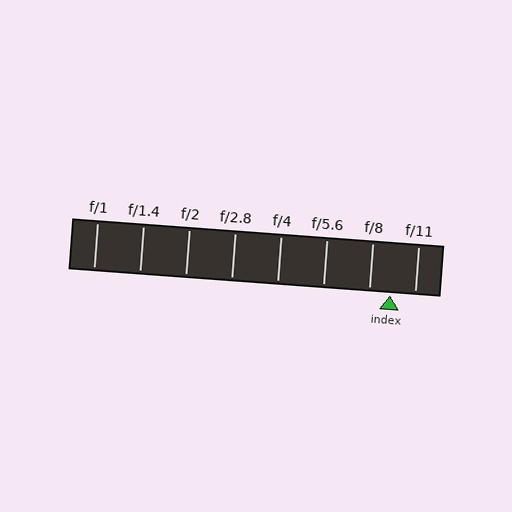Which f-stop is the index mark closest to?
The index mark is closest to f/8.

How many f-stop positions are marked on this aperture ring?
There are 8 f-stop positions marked.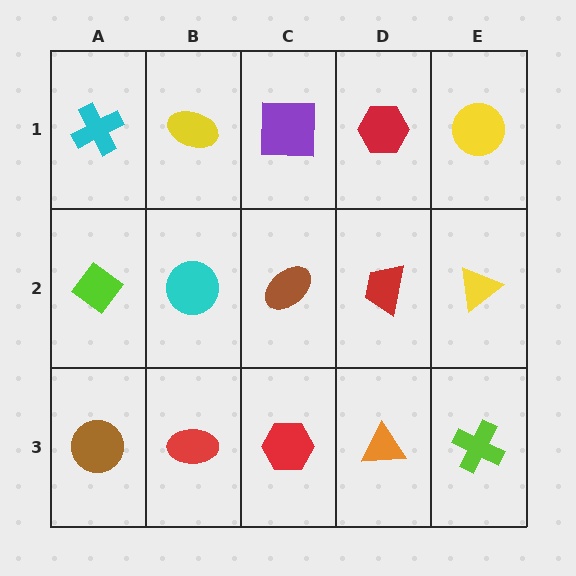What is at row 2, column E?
A yellow triangle.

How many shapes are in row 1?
5 shapes.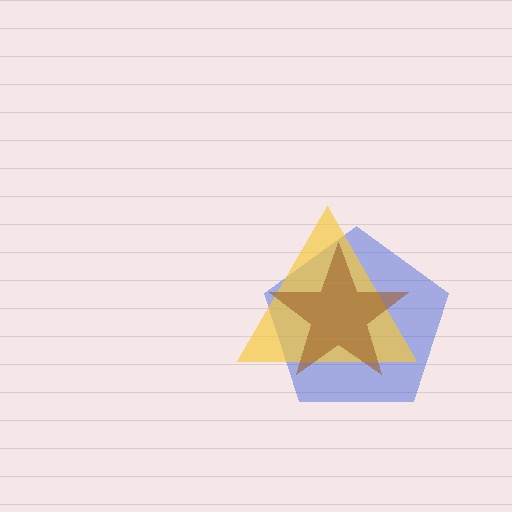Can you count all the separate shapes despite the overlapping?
Yes, there are 3 separate shapes.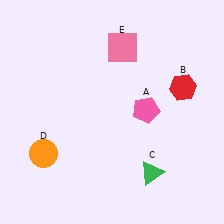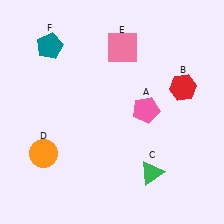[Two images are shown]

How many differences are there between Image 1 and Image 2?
There is 1 difference between the two images.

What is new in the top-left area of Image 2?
A teal pentagon (F) was added in the top-left area of Image 2.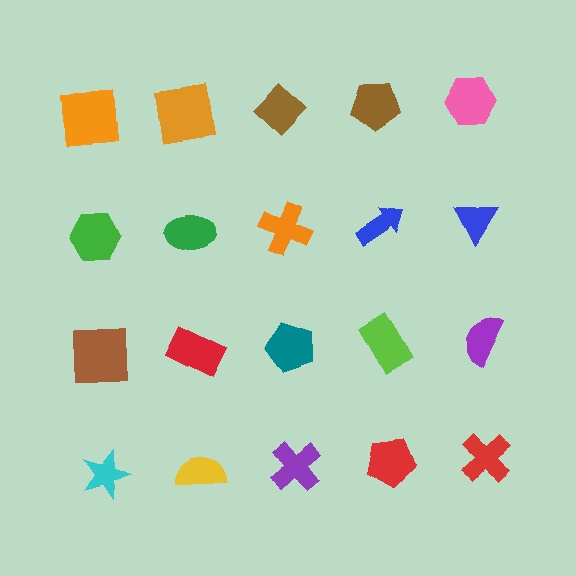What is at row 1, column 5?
A pink hexagon.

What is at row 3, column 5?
A purple semicircle.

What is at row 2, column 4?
A blue arrow.